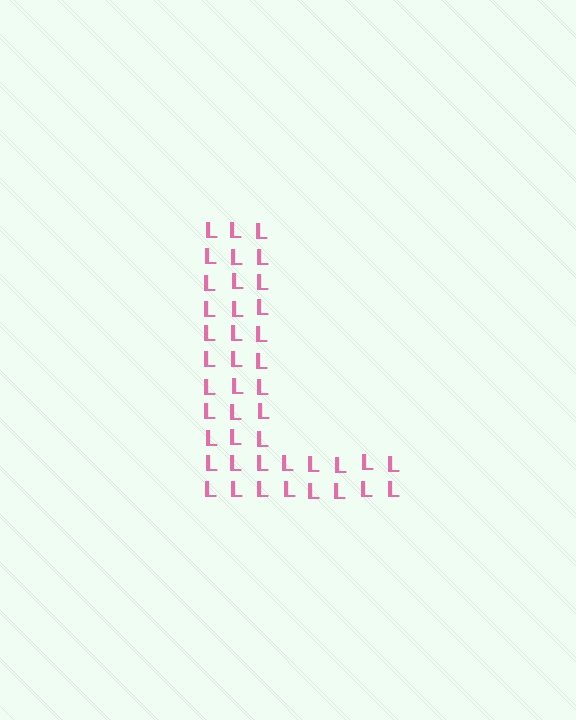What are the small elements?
The small elements are letter L's.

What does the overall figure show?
The overall figure shows the letter L.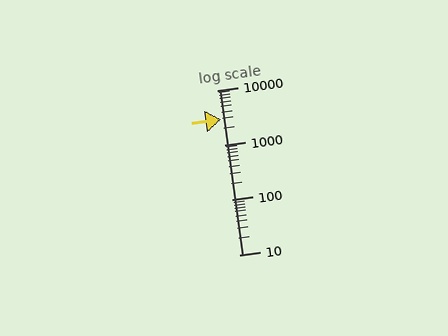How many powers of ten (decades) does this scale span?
The scale spans 3 decades, from 10 to 10000.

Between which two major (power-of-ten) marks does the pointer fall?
The pointer is between 1000 and 10000.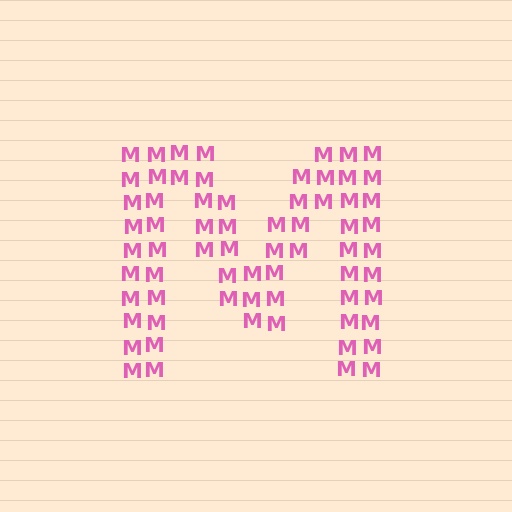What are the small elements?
The small elements are letter M's.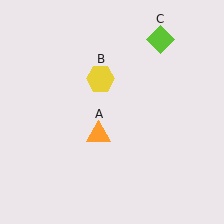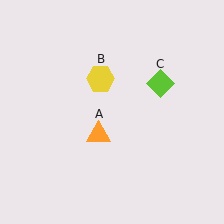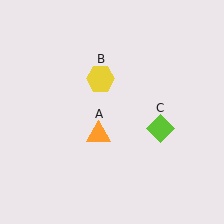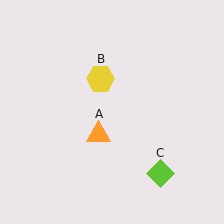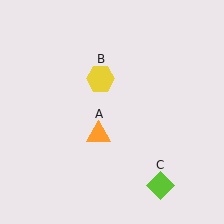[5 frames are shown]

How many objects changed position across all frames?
1 object changed position: lime diamond (object C).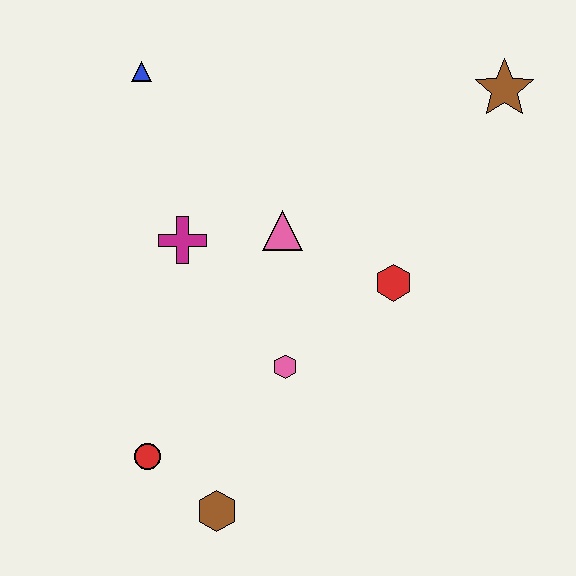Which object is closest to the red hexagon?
The pink triangle is closest to the red hexagon.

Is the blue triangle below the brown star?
No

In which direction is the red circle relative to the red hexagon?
The red circle is to the left of the red hexagon.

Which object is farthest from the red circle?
The brown star is farthest from the red circle.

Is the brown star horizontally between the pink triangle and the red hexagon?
No